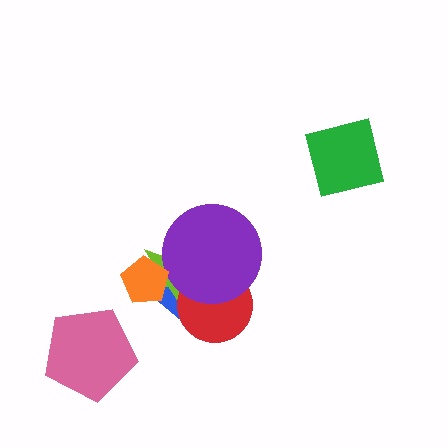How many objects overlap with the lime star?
4 objects overlap with the lime star.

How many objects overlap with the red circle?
3 objects overlap with the red circle.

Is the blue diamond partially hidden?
Yes, it is partially covered by another shape.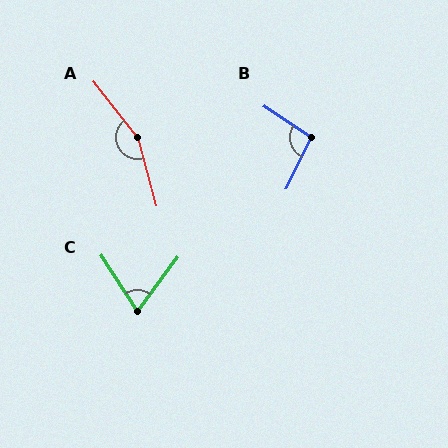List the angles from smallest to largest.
C (70°), B (98°), A (157°).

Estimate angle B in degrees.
Approximately 98 degrees.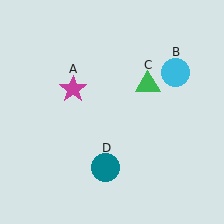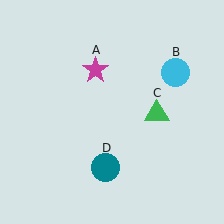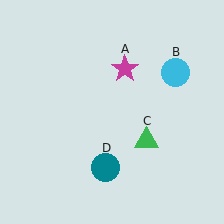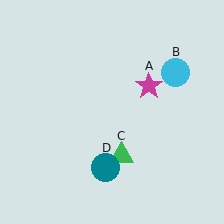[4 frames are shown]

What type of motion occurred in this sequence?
The magenta star (object A), green triangle (object C) rotated clockwise around the center of the scene.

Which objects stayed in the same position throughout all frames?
Cyan circle (object B) and teal circle (object D) remained stationary.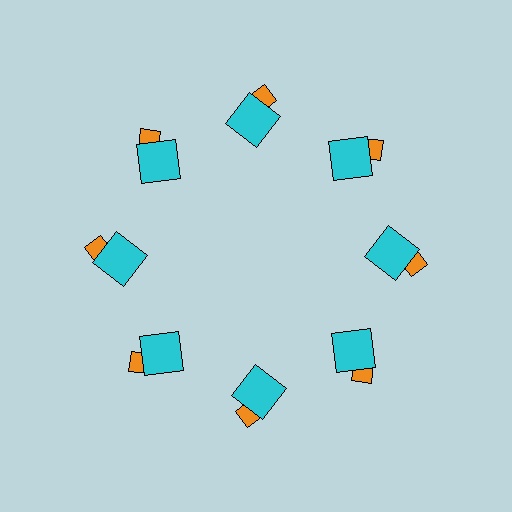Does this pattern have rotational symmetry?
Yes, this pattern has 8-fold rotational symmetry. It looks the same after rotating 45 degrees around the center.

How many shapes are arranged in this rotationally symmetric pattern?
There are 16 shapes, arranged in 8 groups of 2.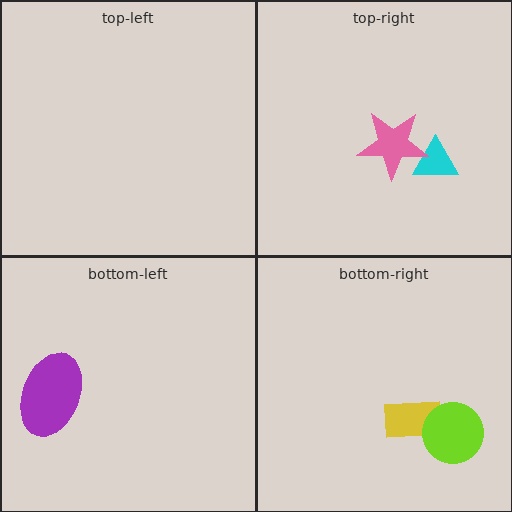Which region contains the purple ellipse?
The bottom-left region.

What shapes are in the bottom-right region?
The yellow rectangle, the lime circle.